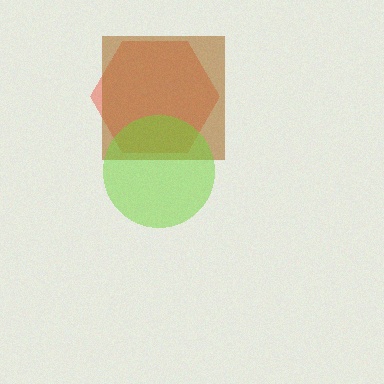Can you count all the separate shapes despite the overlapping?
Yes, there are 3 separate shapes.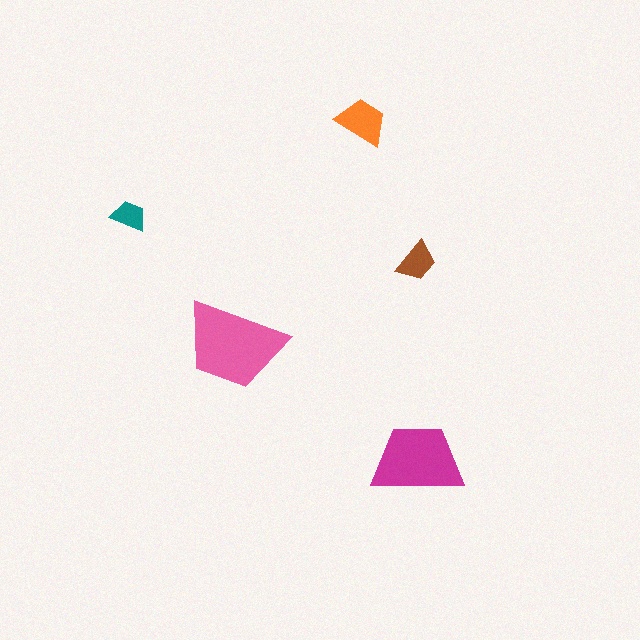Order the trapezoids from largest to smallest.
the pink one, the magenta one, the orange one, the brown one, the teal one.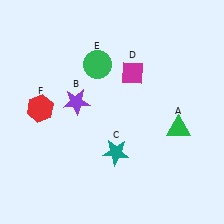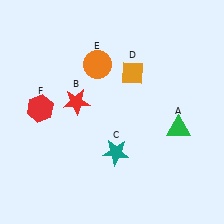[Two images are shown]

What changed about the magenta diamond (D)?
In Image 1, D is magenta. In Image 2, it changed to orange.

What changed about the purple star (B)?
In Image 1, B is purple. In Image 2, it changed to red.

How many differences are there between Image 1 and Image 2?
There are 3 differences between the two images.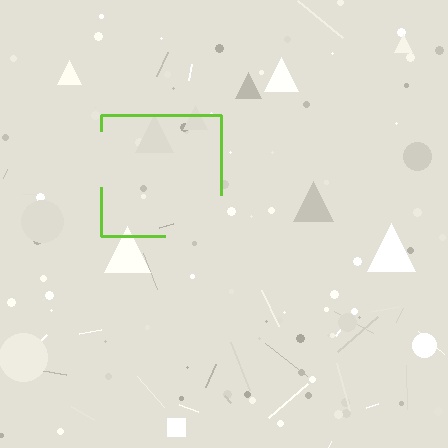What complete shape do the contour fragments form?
The contour fragments form a square.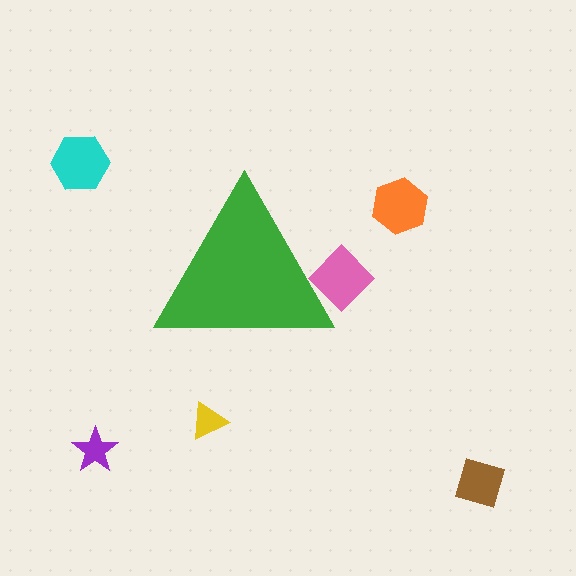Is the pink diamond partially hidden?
Yes, the pink diamond is partially hidden behind the green triangle.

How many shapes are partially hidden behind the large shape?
1 shape is partially hidden.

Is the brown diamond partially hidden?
No, the brown diamond is fully visible.